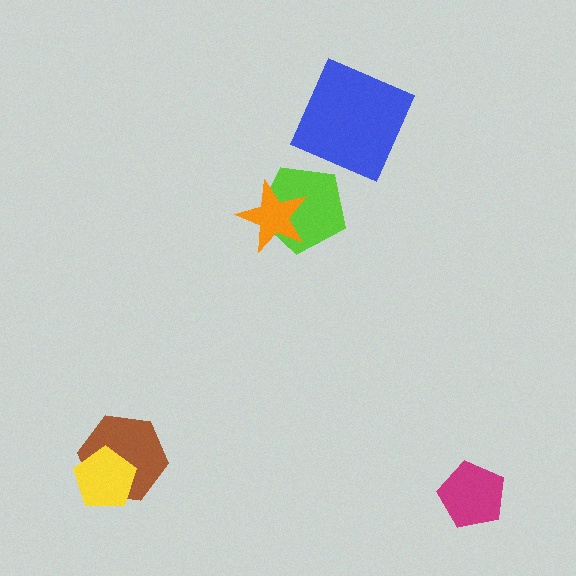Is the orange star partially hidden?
No, no other shape covers it.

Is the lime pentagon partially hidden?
Yes, it is partially covered by another shape.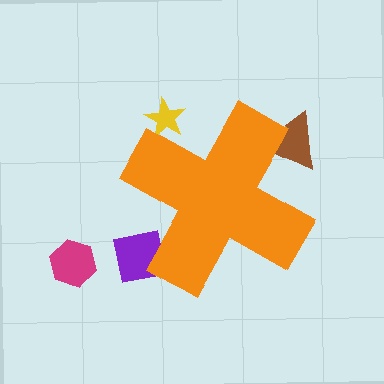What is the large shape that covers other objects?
An orange cross.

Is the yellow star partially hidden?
Yes, the yellow star is partially hidden behind the orange cross.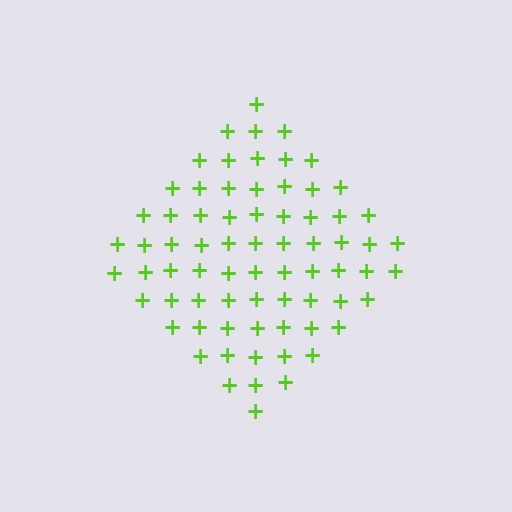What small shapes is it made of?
It is made of small plus signs.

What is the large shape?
The large shape is a diamond.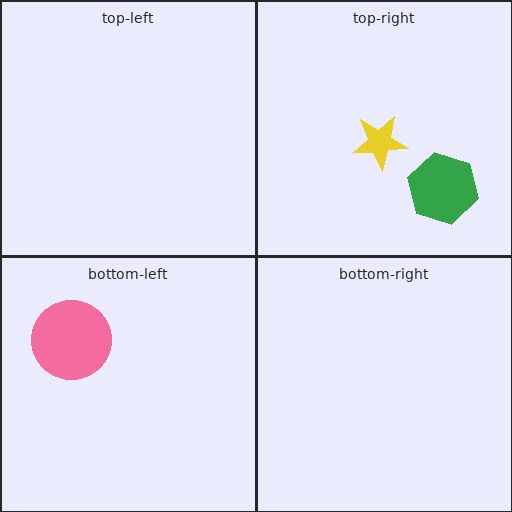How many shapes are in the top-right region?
2.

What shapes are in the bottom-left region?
The pink circle.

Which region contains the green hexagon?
The top-right region.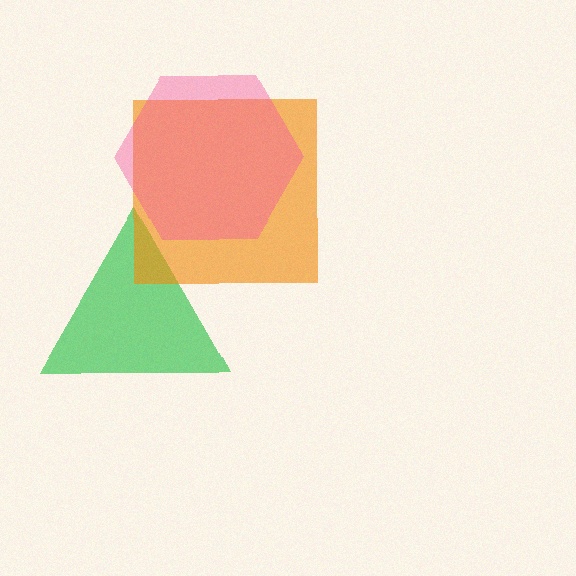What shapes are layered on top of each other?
The layered shapes are: a green triangle, an orange square, a pink hexagon.